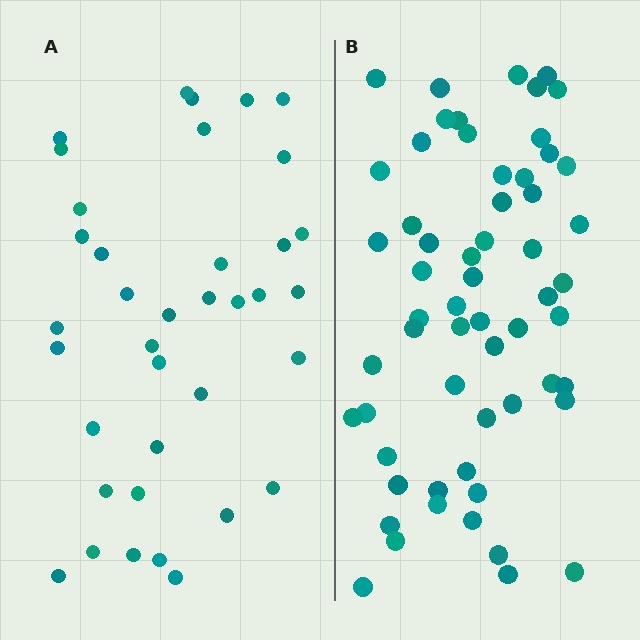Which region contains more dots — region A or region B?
Region B (the right region) has more dots.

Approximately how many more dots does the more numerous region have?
Region B has approximately 20 more dots than region A.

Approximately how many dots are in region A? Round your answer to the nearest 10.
About 40 dots. (The exact count is 37, which rounds to 40.)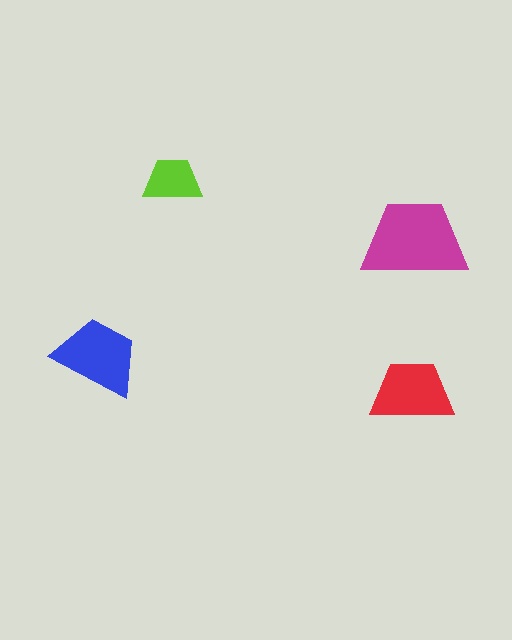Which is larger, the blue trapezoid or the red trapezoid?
The blue one.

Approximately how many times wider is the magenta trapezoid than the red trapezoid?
About 1.5 times wider.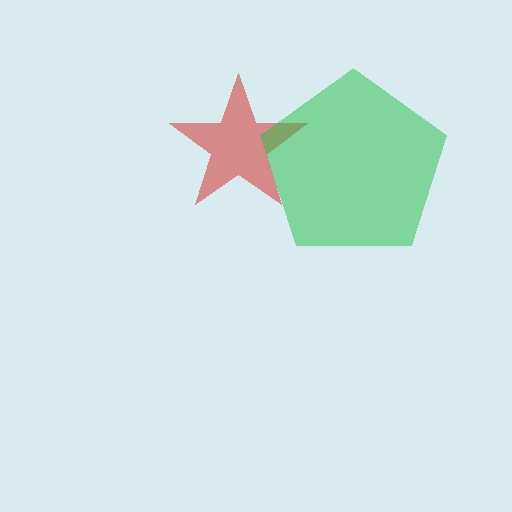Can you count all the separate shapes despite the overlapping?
Yes, there are 2 separate shapes.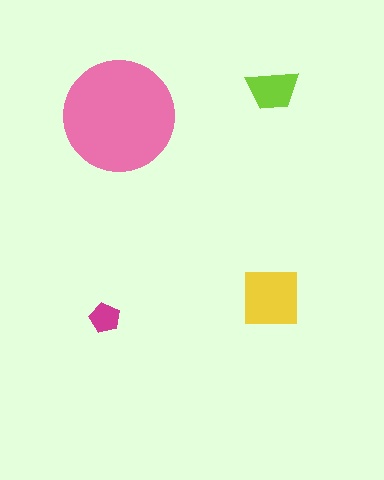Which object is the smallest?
The magenta pentagon.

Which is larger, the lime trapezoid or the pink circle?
The pink circle.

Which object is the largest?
The pink circle.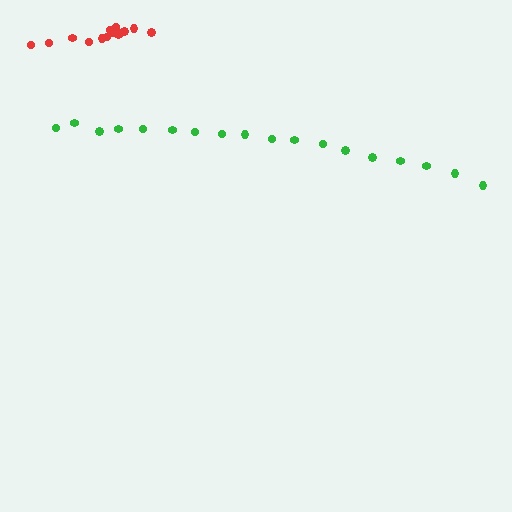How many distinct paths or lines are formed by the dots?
There are 2 distinct paths.